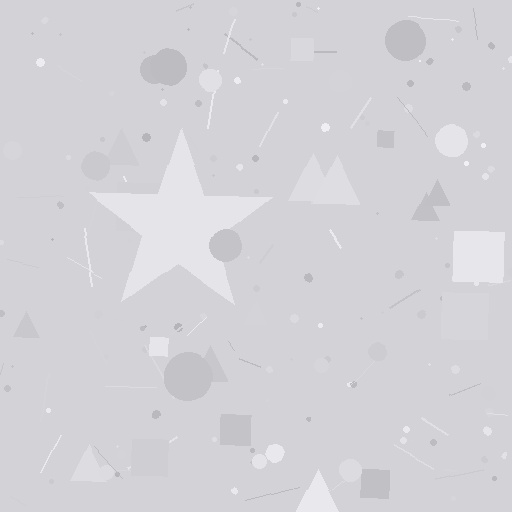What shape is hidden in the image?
A star is hidden in the image.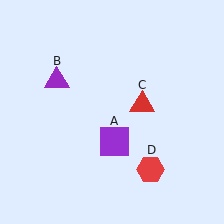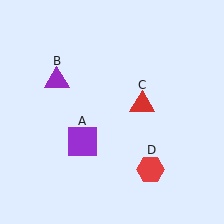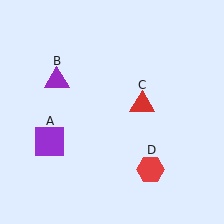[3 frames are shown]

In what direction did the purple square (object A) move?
The purple square (object A) moved left.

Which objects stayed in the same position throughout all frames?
Purple triangle (object B) and red triangle (object C) and red hexagon (object D) remained stationary.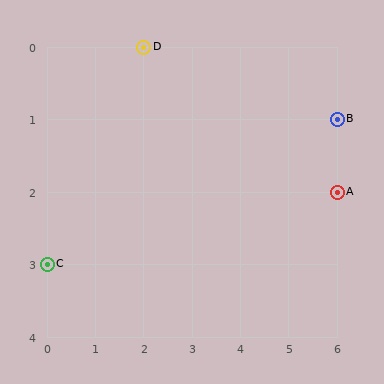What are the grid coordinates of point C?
Point C is at grid coordinates (0, 3).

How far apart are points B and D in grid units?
Points B and D are 4 columns and 1 row apart (about 4.1 grid units diagonally).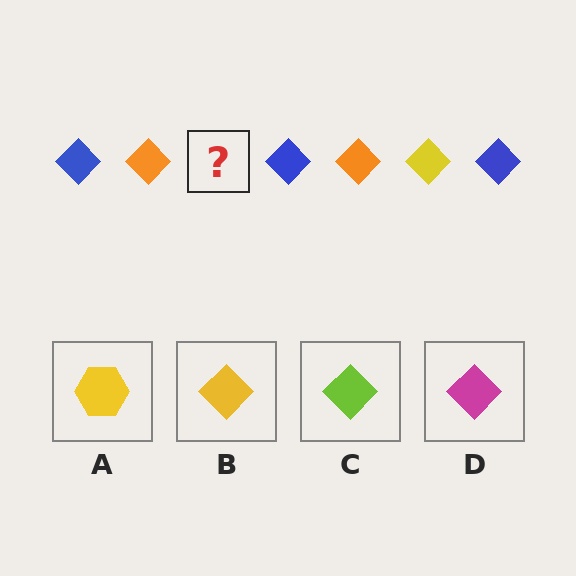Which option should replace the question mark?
Option B.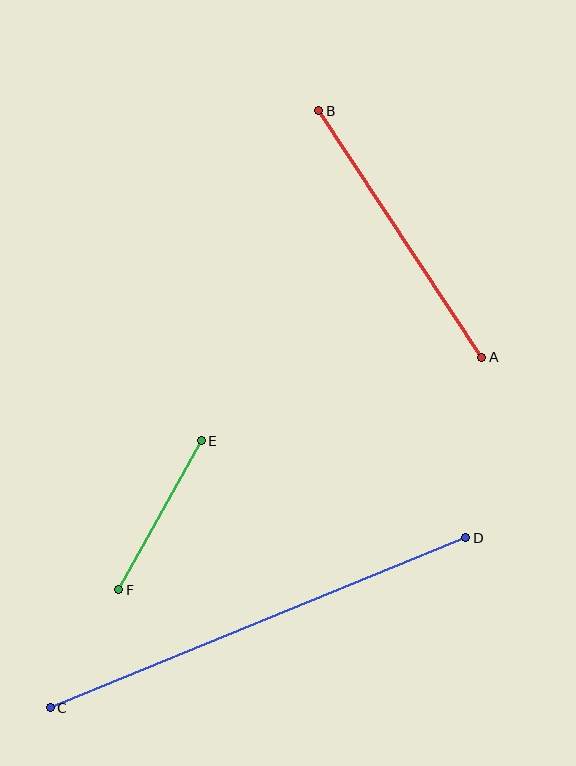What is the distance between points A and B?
The distance is approximately 295 pixels.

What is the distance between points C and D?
The distance is approximately 449 pixels.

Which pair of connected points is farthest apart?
Points C and D are farthest apart.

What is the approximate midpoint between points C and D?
The midpoint is at approximately (258, 623) pixels.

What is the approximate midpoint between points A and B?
The midpoint is at approximately (400, 234) pixels.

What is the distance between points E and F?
The distance is approximately 170 pixels.